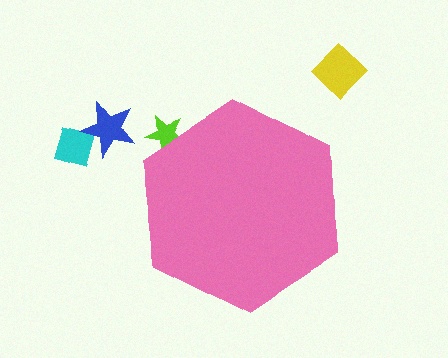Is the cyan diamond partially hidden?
No, the cyan diamond is fully visible.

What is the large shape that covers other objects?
A pink hexagon.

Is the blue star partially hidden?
No, the blue star is fully visible.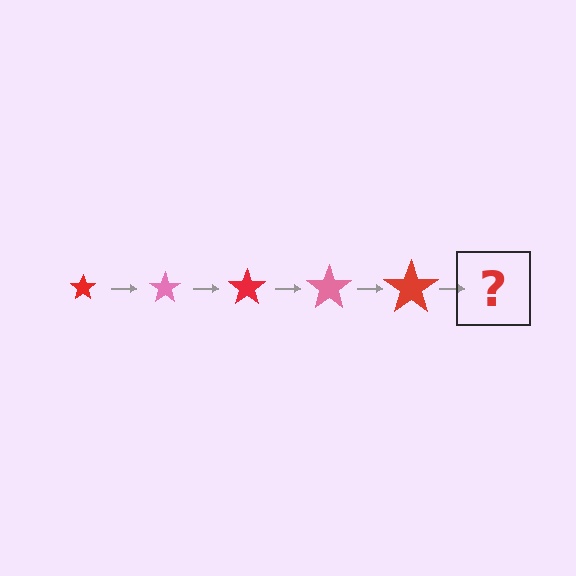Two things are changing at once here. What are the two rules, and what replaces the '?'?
The two rules are that the star grows larger each step and the color cycles through red and pink. The '?' should be a pink star, larger than the previous one.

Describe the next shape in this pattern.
It should be a pink star, larger than the previous one.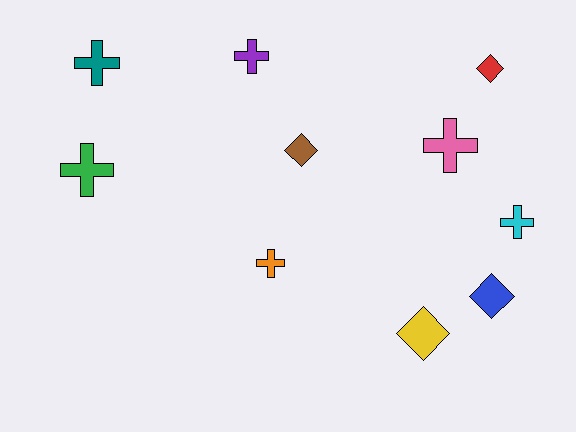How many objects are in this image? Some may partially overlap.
There are 10 objects.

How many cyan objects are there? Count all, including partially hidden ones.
There is 1 cyan object.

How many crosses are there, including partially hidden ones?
There are 6 crosses.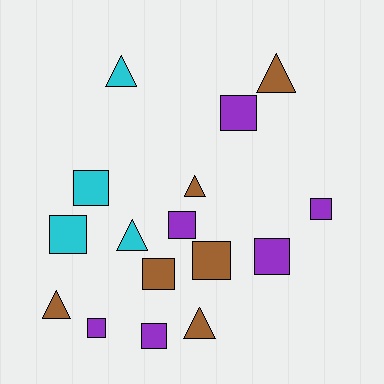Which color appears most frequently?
Purple, with 6 objects.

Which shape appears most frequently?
Square, with 10 objects.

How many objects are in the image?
There are 16 objects.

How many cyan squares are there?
There are 2 cyan squares.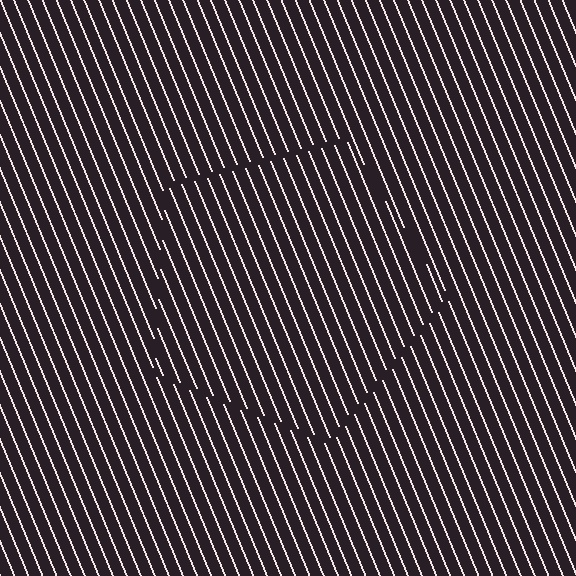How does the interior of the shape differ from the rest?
The interior of the shape contains the same grating, shifted by half a period — the contour is defined by the phase discontinuity where line-ends from the inner and outer gratings abut.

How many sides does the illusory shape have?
5 sides — the line-ends trace a pentagon.